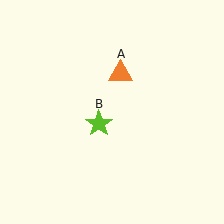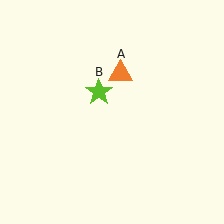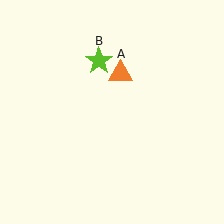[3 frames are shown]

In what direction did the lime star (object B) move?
The lime star (object B) moved up.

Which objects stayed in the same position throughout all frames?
Orange triangle (object A) remained stationary.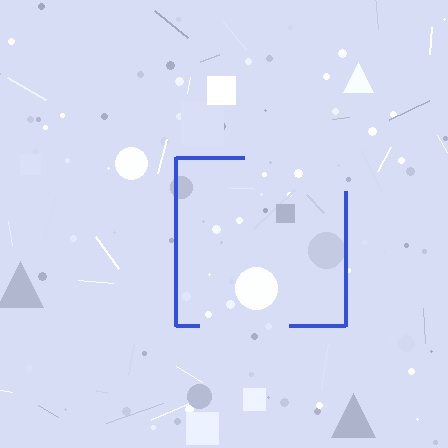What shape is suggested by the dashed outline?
The dashed outline suggests a square.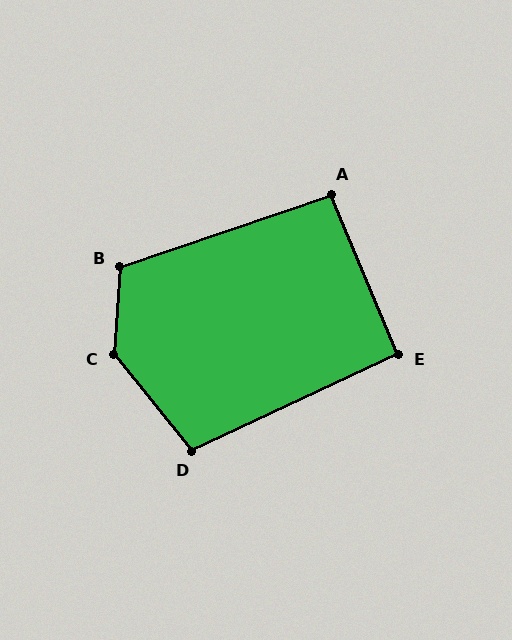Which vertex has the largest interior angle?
C, at approximately 137 degrees.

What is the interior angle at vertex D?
Approximately 104 degrees (obtuse).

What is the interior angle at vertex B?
Approximately 113 degrees (obtuse).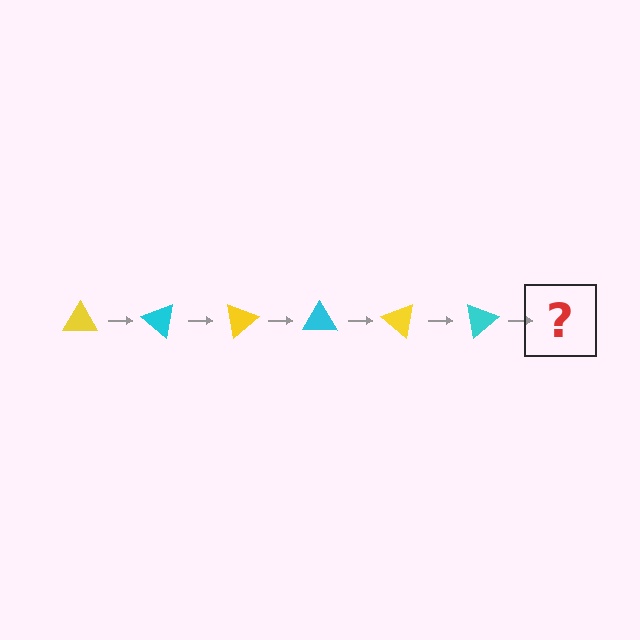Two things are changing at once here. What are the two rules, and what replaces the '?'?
The two rules are that it rotates 40 degrees each step and the color cycles through yellow and cyan. The '?' should be a yellow triangle, rotated 240 degrees from the start.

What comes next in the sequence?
The next element should be a yellow triangle, rotated 240 degrees from the start.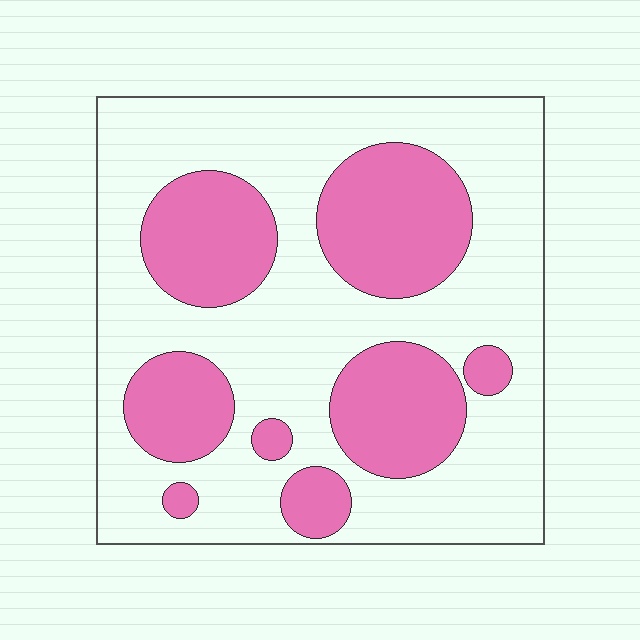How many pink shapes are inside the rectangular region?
8.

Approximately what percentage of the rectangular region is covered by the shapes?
Approximately 35%.